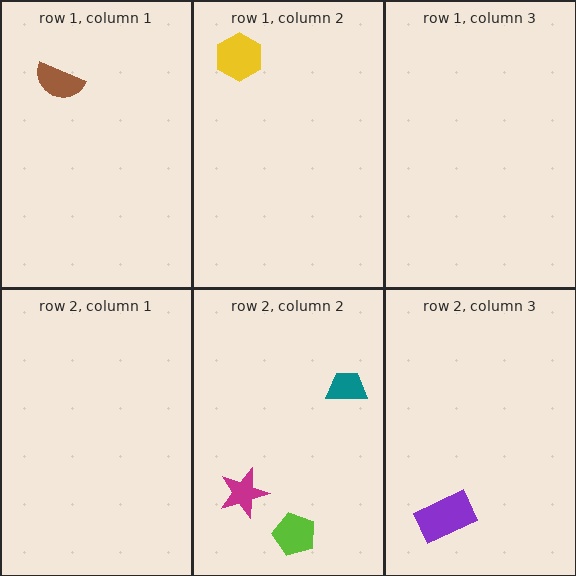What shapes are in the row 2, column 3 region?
The purple rectangle.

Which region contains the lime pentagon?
The row 2, column 2 region.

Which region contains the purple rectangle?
The row 2, column 3 region.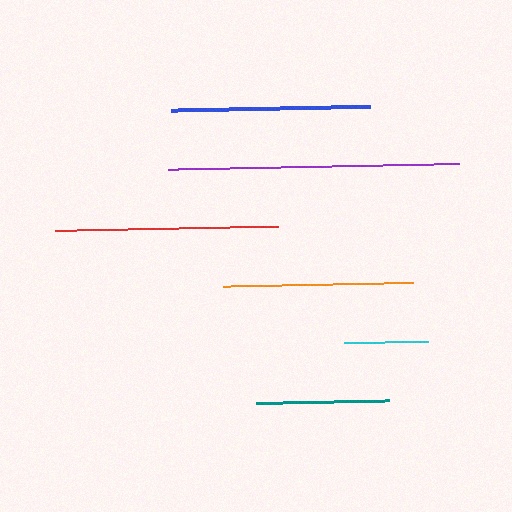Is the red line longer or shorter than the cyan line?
The red line is longer than the cyan line.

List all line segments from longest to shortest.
From longest to shortest: purple, red, blue, orange, teal, cyan.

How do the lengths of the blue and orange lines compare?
The blue and orange lines are approximately the same length.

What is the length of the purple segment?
The purple segment is approximately 292 pixels long.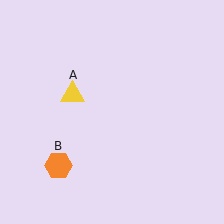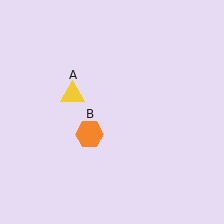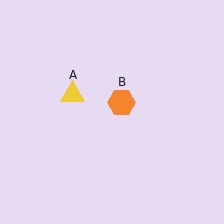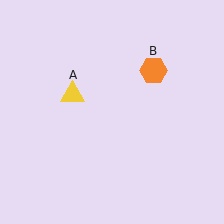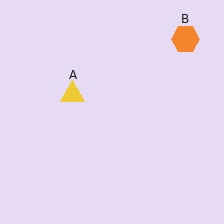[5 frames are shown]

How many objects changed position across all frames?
1 object changed position: orange hexagon (object B).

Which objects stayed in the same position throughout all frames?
Yellow triangle (object A) remained stationary.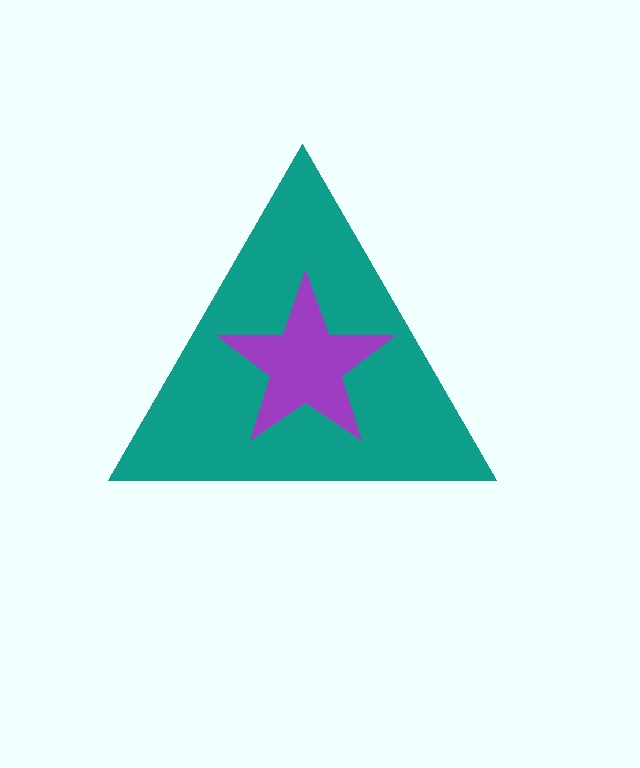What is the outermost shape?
The teal triangle.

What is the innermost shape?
The purple star.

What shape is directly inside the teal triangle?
The purple star.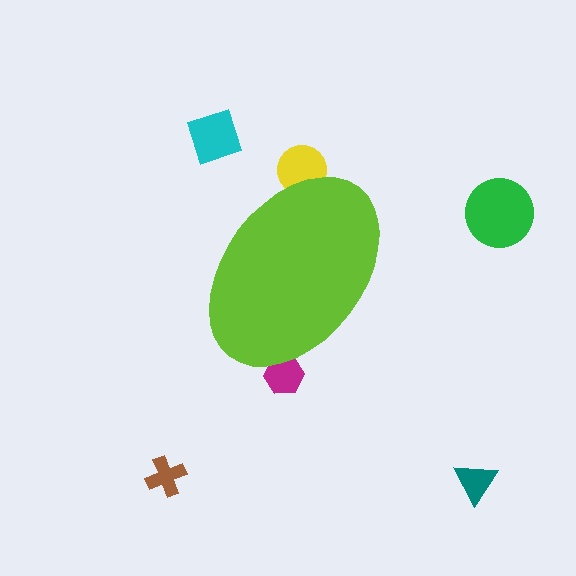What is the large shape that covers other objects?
A lime ellipse.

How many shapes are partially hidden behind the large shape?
2 shapes are partially hidden.